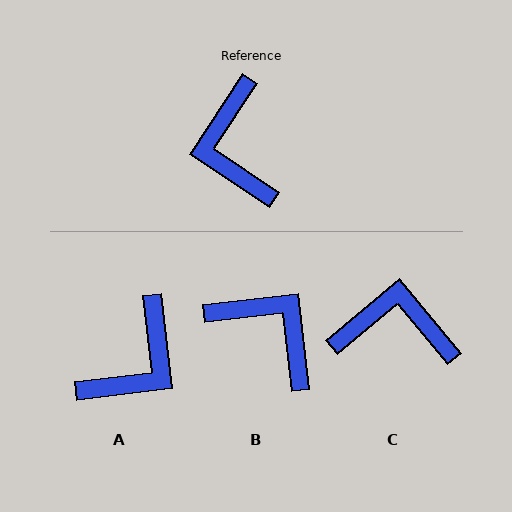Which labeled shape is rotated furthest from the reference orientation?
B, about 140 degrees away.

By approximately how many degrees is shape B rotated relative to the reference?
Approximately 140 degrees clockwise.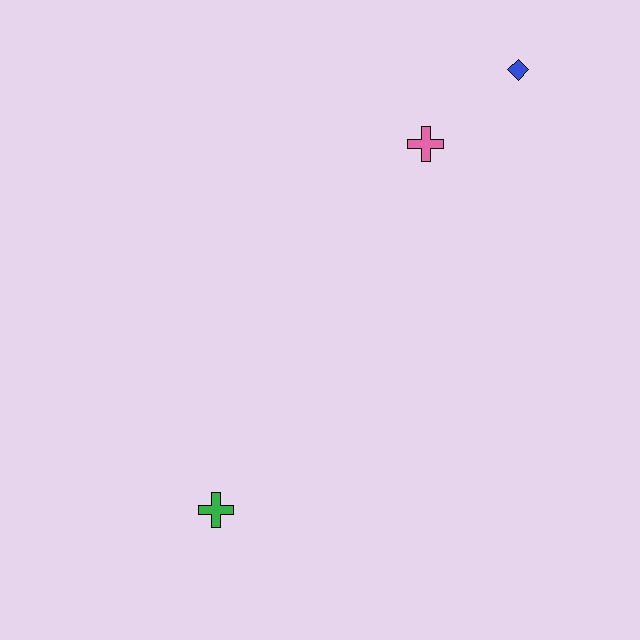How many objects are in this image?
There are 3 objects.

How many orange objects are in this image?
There are no orange objects.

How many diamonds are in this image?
There is 1 diamond.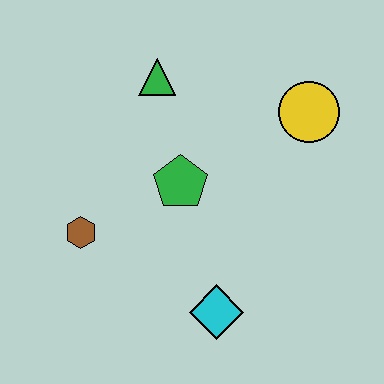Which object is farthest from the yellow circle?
The brown hexagon is farthest from the yellow circle.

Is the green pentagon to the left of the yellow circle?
Yes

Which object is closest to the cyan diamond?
The green pentagon is closest to the cyan diamond.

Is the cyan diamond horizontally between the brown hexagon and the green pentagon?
No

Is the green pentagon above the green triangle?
No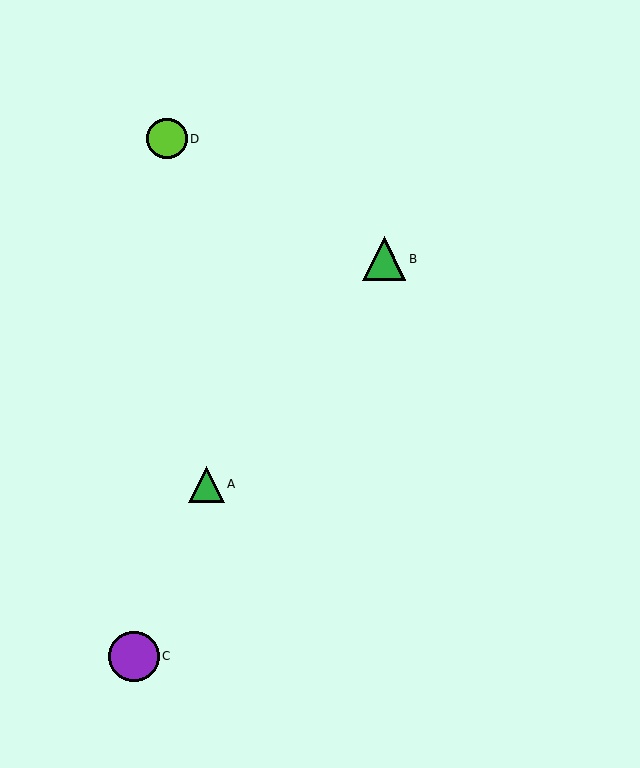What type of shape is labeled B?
Shape B is a green triangle.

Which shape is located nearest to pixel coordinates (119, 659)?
The purple circle (labeled C) at (134, 656) is nearest to that location.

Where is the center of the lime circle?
The center of the lime circle is at (167, 139).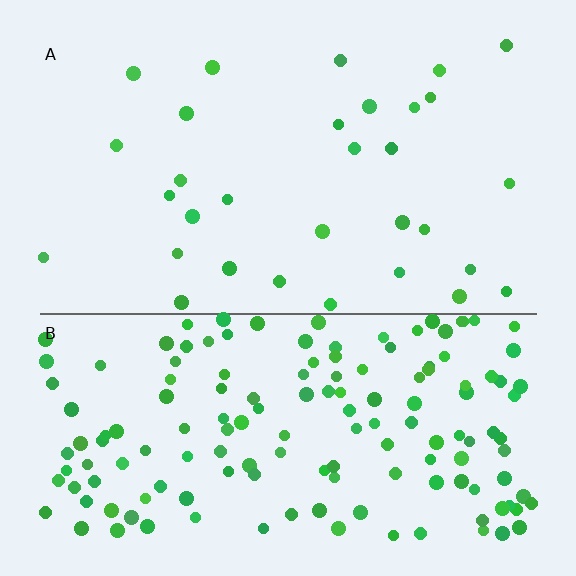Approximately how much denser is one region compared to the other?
Approximately 4.9× — region B over region A.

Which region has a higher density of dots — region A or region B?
B (the bottom).